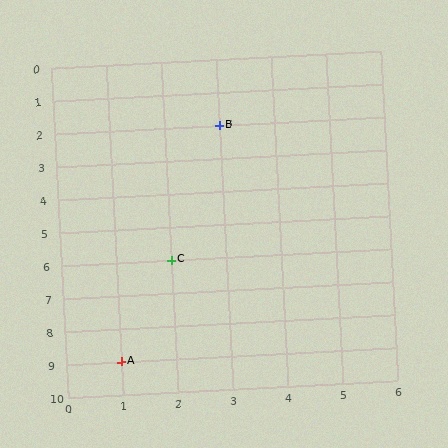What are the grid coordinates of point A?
Point A is at grid coordinates (1, 9).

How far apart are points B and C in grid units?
Points B and C are 1 column and 4 rows apart (about 4.1 grid units diagonally).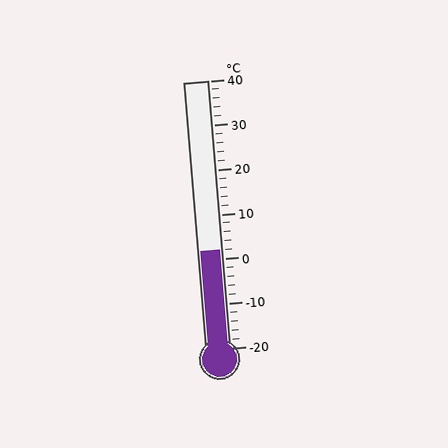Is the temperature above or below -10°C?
The temperature is above -10°C.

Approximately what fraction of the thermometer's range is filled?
The thermometer is filled to approximately 35% of its range.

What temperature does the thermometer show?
The thermometer shows approximately 2°C.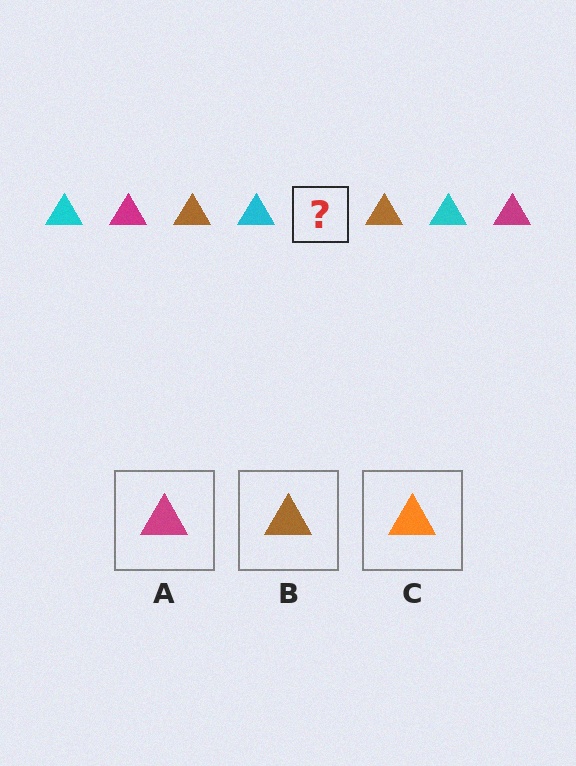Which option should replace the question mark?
Option A.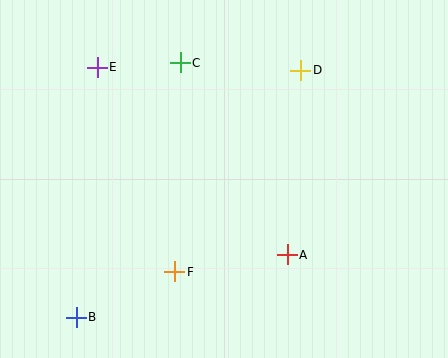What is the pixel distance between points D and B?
The distance between D and B is 334 pixels.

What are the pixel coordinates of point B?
Point B is at (76, 317).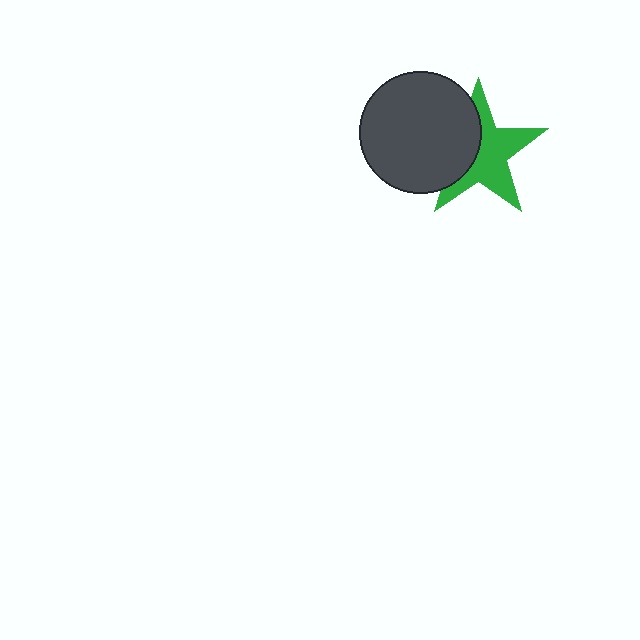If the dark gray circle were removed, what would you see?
You would see the complete green star.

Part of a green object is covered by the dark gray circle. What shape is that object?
It is a star.